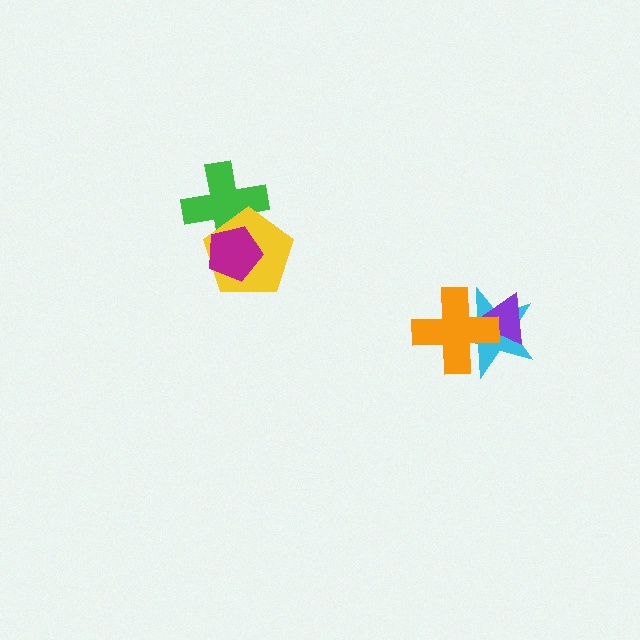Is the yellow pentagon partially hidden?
Yes, it is partially covered by another shape.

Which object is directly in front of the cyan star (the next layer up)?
The purple triangle is directly in front of the cyan star.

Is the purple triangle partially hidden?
Yes, it is partially covered by another shape.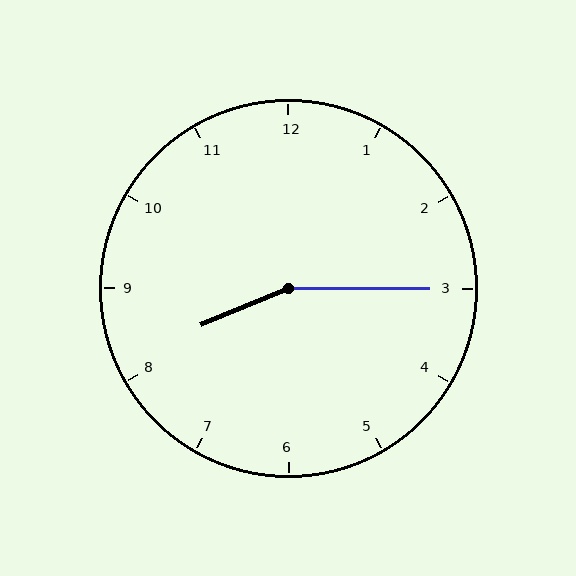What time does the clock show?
8:15.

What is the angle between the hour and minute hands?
Approximately 158 degrees.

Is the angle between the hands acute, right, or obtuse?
It is obtuse.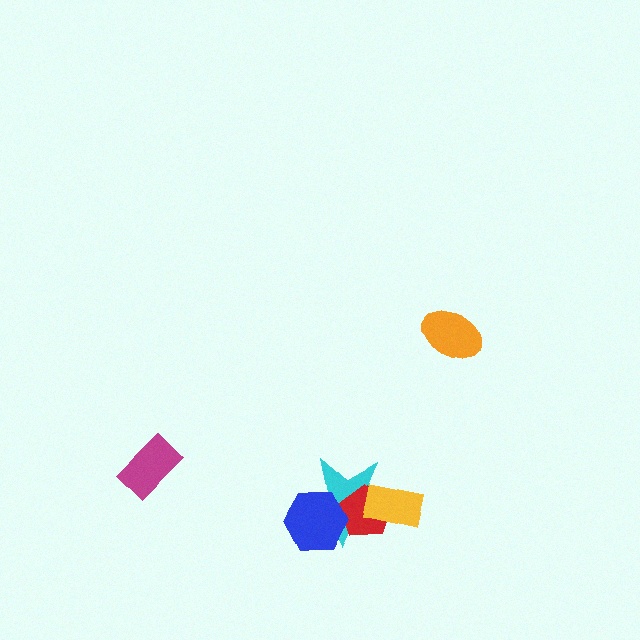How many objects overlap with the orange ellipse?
0 objects overlap with the orange ellipse.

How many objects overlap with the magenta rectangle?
0 objects overlap with the magenta rectangle.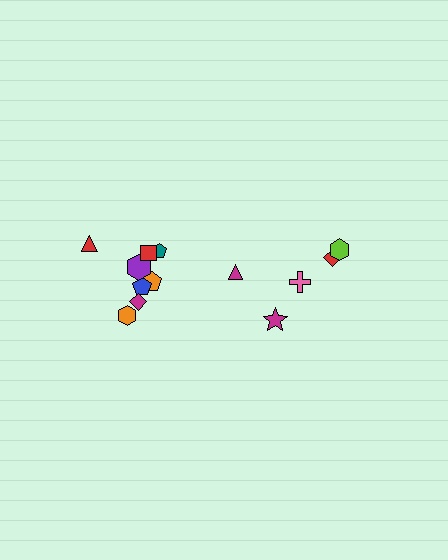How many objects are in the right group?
There are 5 objects.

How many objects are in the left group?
There are 8 objects.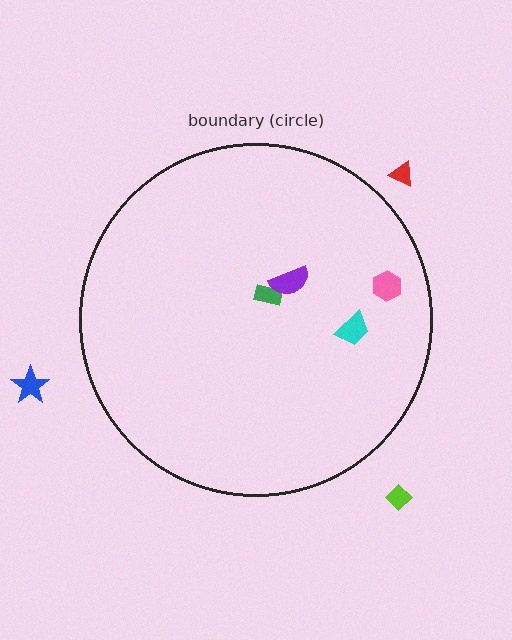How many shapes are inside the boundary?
4 inside, 3 outside.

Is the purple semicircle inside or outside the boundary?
Inside.